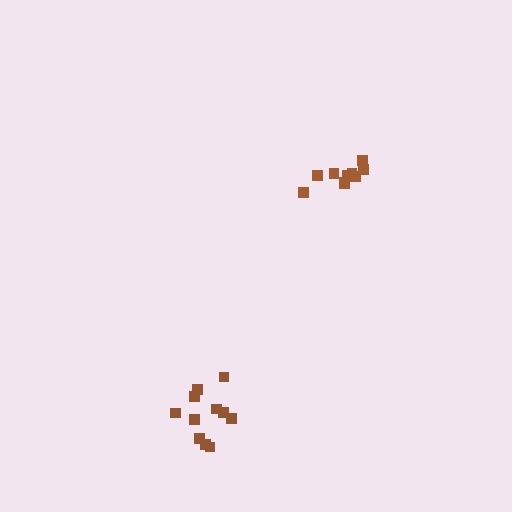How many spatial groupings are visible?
There are 2 spatial groupings.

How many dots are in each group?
Group 1: 10 dots, Group 2: 11 dots (21 total).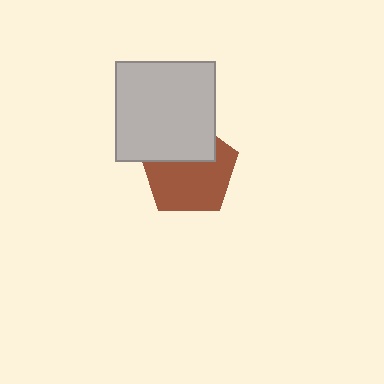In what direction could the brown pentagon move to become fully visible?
The brown pentagon could move down. That would shift it out from behind the light gray square entirely.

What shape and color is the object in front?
The object in front is a light gray square.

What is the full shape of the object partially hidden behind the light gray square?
The partially hidden object is a brown pentagon.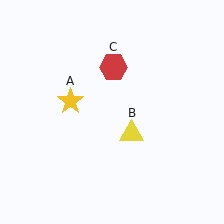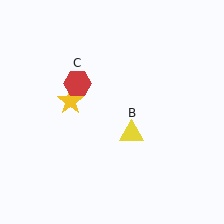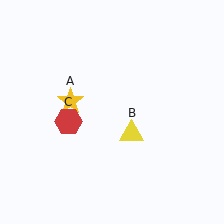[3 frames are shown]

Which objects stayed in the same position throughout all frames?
Yellow star (object A) and yellow triangle (object B) remained stationary.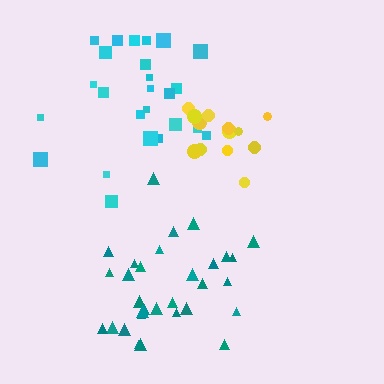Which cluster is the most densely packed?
Yellow.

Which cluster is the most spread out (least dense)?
Cyan.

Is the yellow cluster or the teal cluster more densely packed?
Yellow.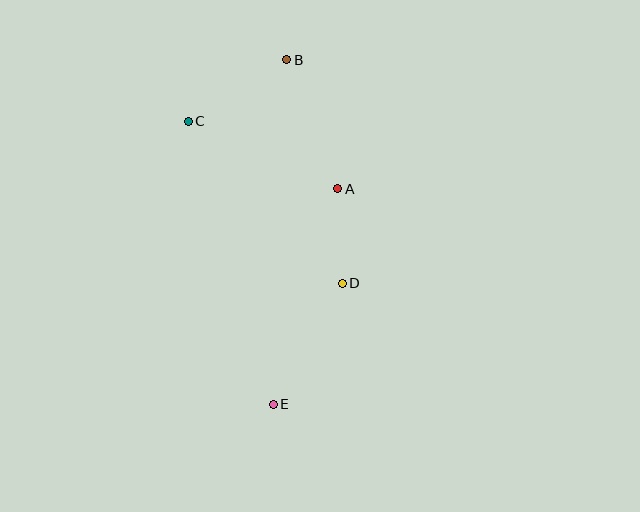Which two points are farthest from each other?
Points B and E are farthest from each other.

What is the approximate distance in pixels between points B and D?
The distance between B and D is approximately 230 pixels.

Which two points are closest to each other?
Points A and D are closest to each other.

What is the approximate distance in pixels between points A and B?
The distance between A and B is approximately 139 pixels.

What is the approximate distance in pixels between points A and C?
The distance between A and C is approximately 165 pixels.